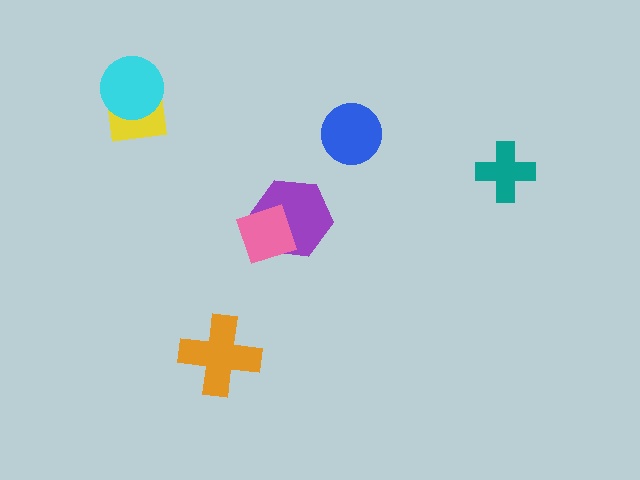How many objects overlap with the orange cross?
0 objects overlap with the orange cross.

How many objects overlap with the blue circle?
0 objects overlap with the blue circle.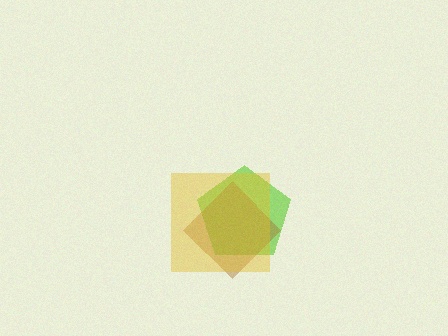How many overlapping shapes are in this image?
There are 3 overlapping shapes in the image.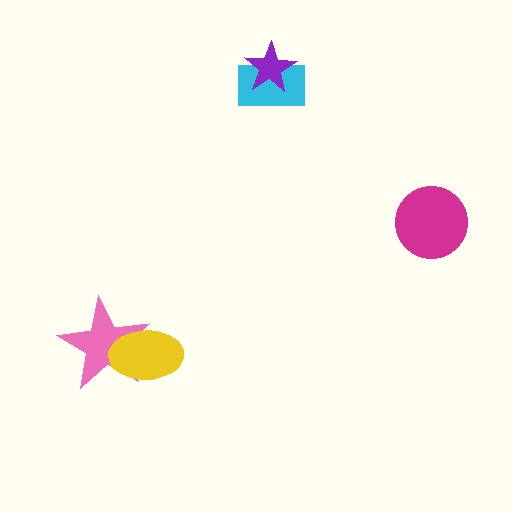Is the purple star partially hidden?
No, no other shape covers it.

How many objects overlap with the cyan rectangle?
1 object overlaps with the cyan rectangle.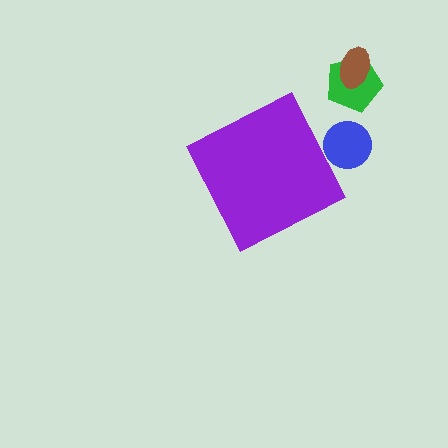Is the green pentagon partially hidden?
No, the green pentagon is fully visible.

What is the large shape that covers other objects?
A purple diamond.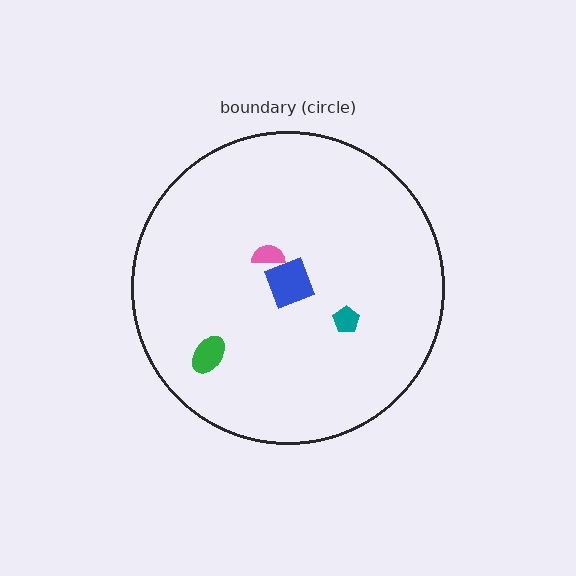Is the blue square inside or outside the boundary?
Inside.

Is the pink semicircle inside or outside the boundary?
Inside.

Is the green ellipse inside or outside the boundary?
Inside.